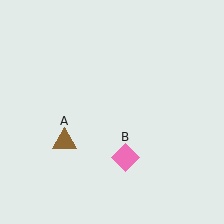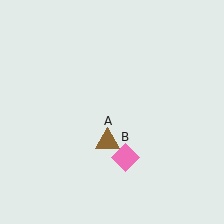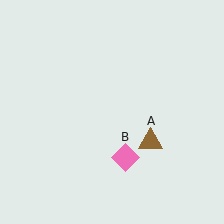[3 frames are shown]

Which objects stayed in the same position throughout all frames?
Pink diamond (object B) remained stationary.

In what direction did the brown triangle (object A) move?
The brown triangle (object A) moved right.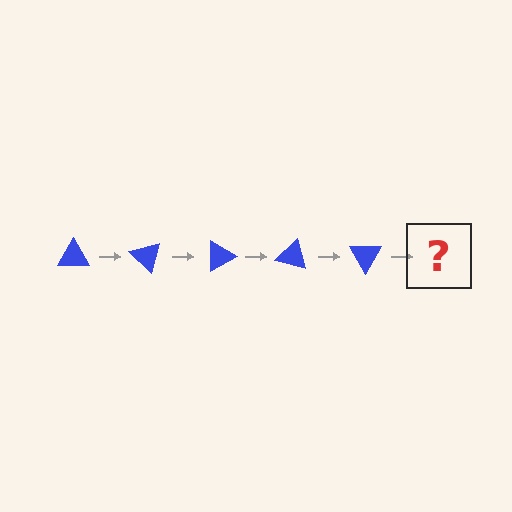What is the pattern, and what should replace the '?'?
The pattern is that the triangle rotates 45 degrees each step. The '?' should be a blue triangle rotated 225 degrees.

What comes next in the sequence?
The next element should be a blue triangle rotated 225 degrees.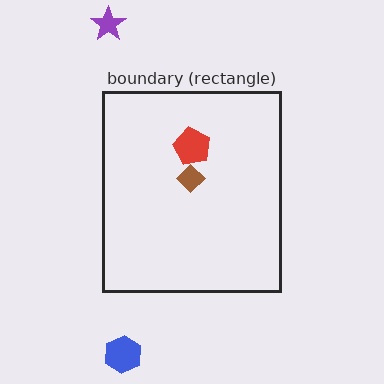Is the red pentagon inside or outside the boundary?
Inside.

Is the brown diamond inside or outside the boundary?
Inside.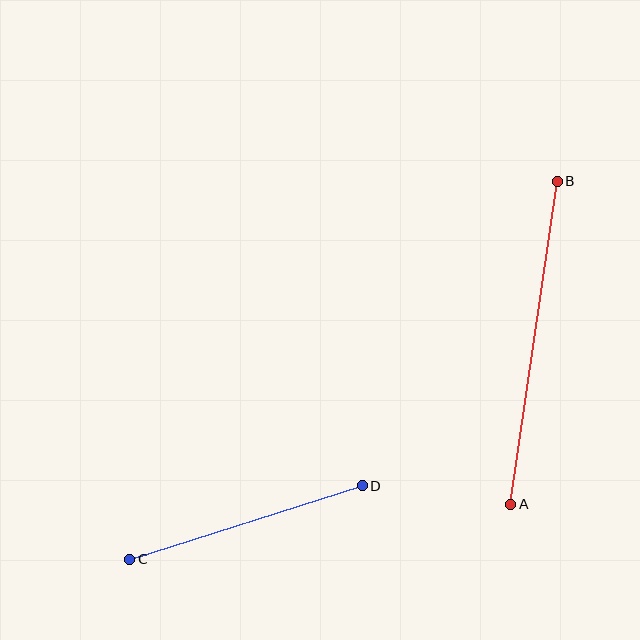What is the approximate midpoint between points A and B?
The midpoint is at approximately (534, 343) pixels.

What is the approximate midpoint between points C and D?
The midpoint is at approximately (246, 522) pixels.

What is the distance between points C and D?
The distance is approximately 244 pixels.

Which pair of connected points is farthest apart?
Points A and B are farthest apart.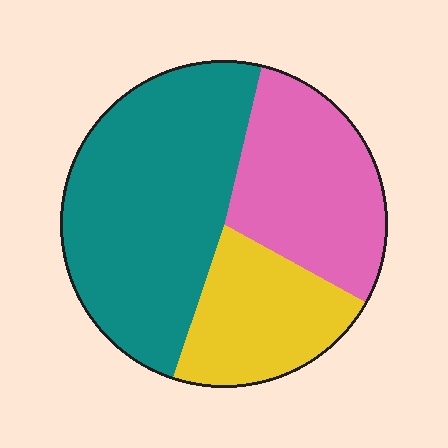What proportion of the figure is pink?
Pink takes up between a sixth and a third of the figure.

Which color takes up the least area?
Yellow, at roughly 20%.